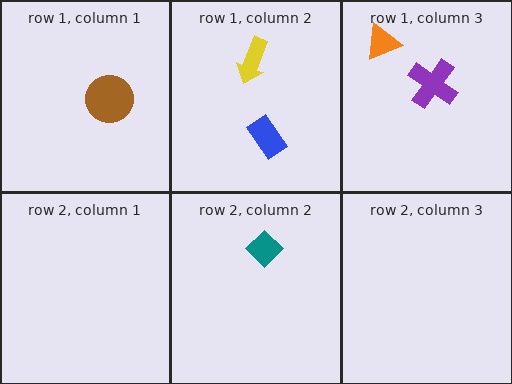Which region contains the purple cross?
The row 1, column 3 region.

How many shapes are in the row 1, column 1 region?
1.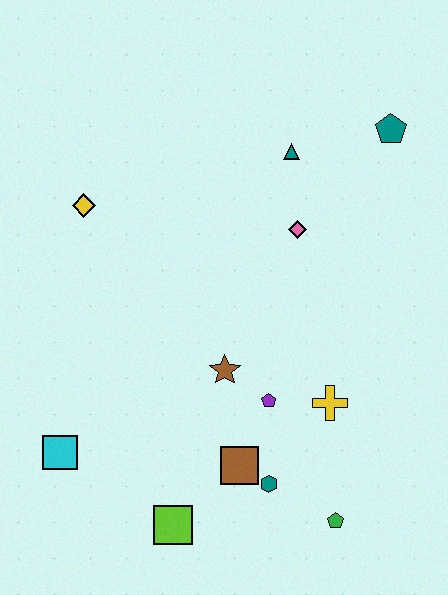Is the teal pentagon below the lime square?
No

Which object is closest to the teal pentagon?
The teal triangle is closest to the teal pentagon.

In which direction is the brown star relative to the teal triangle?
The brown star is below the teal triangle.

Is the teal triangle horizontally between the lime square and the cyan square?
No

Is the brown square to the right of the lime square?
Yes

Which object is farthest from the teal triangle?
The lime square is farthest from the teal triangle.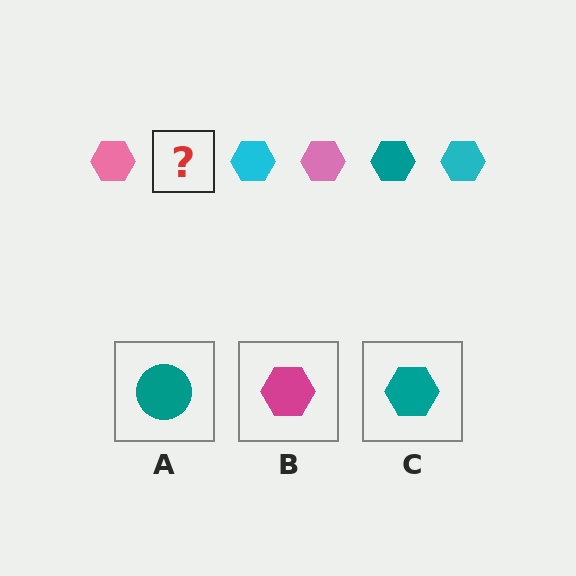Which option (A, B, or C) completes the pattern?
C.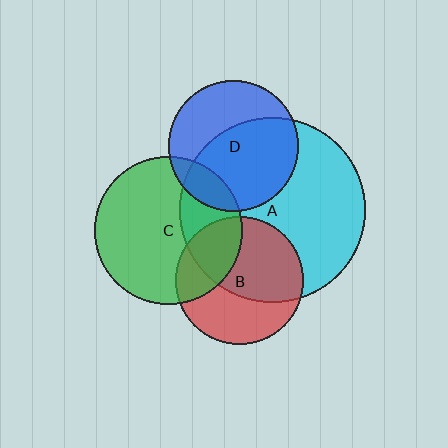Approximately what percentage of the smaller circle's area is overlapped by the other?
Approximately 55%.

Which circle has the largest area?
Circle A (cyan).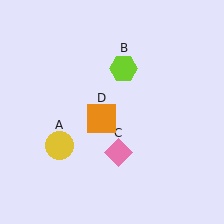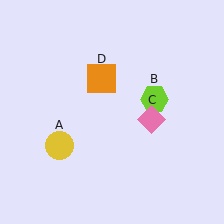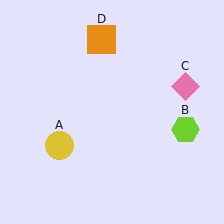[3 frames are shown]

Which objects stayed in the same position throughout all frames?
Yellow circle (object A) remained stationary.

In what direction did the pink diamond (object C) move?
The pink diamond (object C) moved up and to the right.